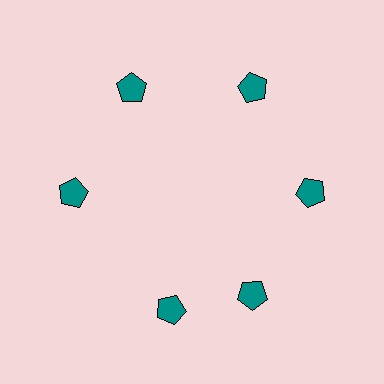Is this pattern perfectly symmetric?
No. The 6 teal pentagons are arranged in a ring, but one element near the 7 o'clock position is rotated out of alignment along the ring, breaking the 6-fold rotational symmetry.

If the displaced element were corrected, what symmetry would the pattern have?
It would have 6-fold rotational symmetry — the pattern would map onto itself every 60 degrees.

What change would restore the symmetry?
The symmetry would be restored by rotating it back into even spacing with its neighbors so that all 6 pentagons sit at equal angles and equal distance from the center.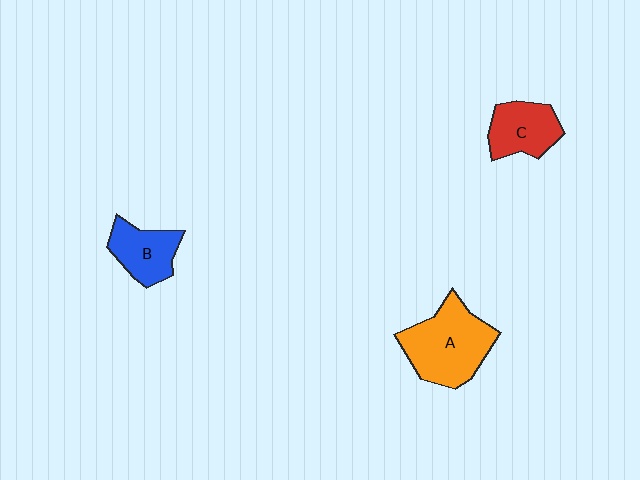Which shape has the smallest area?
Shape B (blue).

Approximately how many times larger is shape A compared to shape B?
Approximately 1.7 times.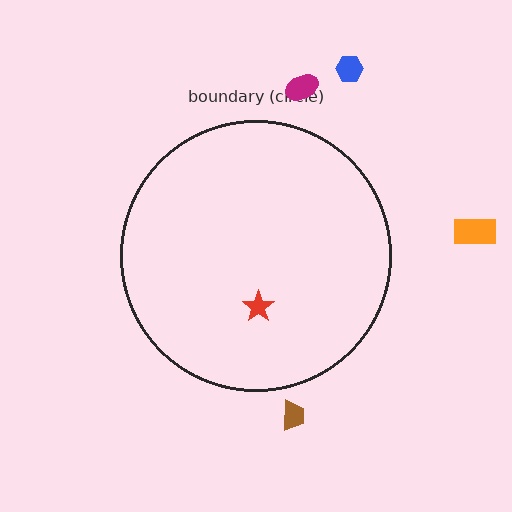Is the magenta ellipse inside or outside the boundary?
Outside.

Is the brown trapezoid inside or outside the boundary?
Outside.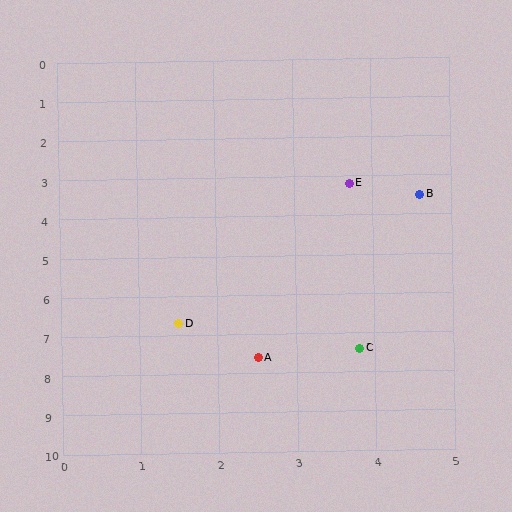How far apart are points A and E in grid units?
Points A and E are about 4.6 grid units apart.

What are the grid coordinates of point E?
Point E is at approximately (3.7, 3.2).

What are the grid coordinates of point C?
Point C is at approximately (3.8, 7.4).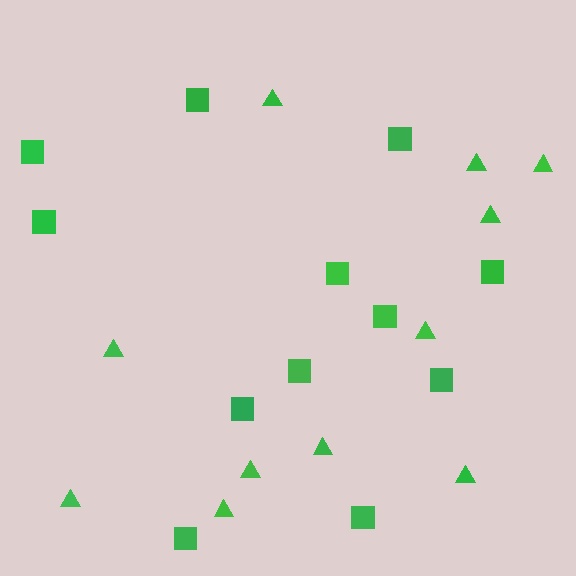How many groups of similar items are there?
There are 2 groups: one group of triangles (11) and one group of squares (12).